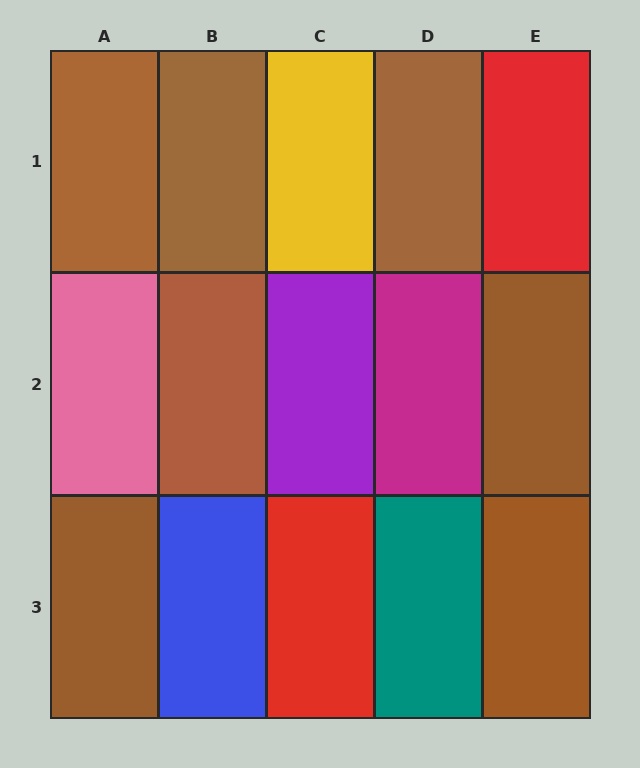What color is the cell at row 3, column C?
Red.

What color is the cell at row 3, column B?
Blue.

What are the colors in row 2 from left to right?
Pink, brown, purple, magenta, brown.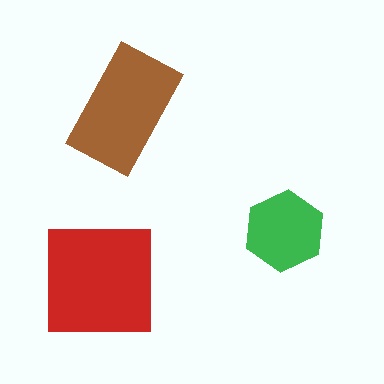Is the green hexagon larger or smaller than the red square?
Smaller.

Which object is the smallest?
The green hexagon.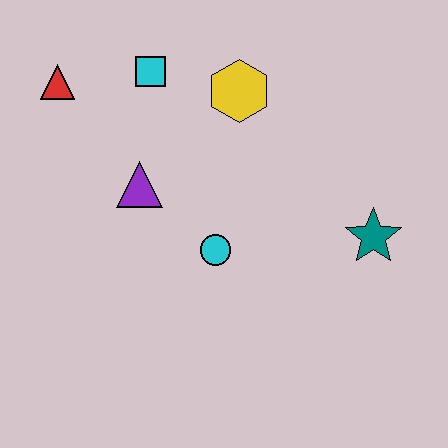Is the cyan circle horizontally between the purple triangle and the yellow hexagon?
Yes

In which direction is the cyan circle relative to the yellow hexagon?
The cyan circle is below the yellow hexagon.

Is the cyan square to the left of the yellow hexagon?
Yes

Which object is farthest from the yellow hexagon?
The teal star is farthest from the yellow hexagon.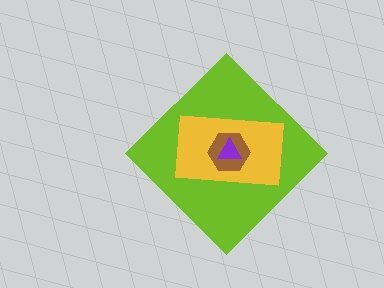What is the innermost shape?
The purple triangle.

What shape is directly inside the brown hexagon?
The purple triangle.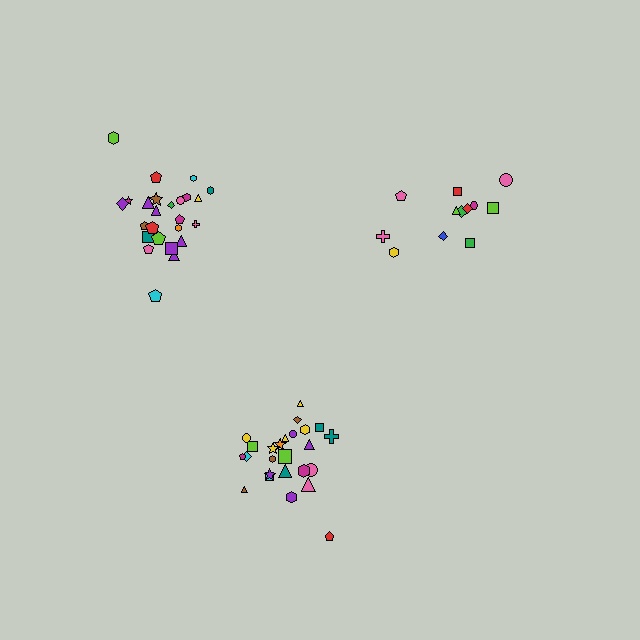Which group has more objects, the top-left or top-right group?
The top-left group.